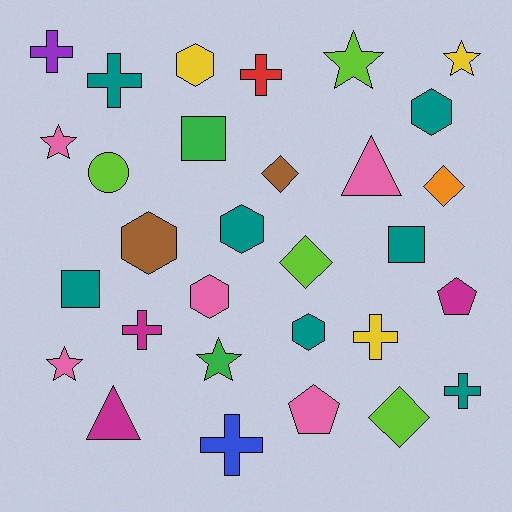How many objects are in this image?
There are 30 objects.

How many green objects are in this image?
There are 2 green objects.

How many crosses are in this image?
There are 7 crosses.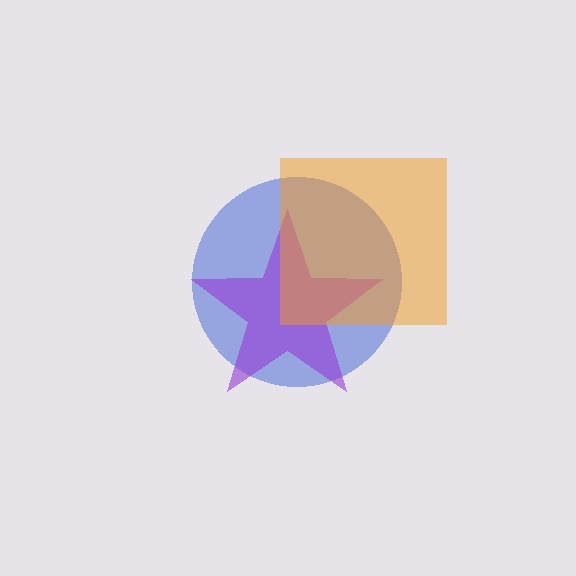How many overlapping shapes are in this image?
There are 3 overlapping shapes in the image.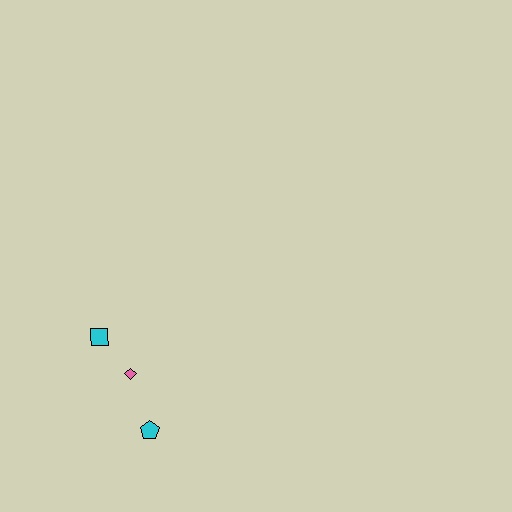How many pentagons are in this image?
There is 1 pentagon.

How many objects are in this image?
There are 3 objects.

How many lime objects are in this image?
There are no lime objects.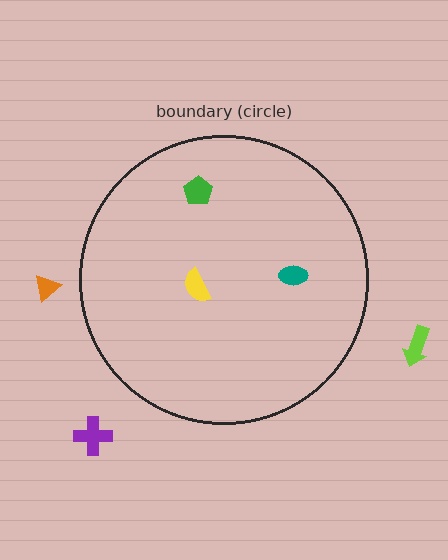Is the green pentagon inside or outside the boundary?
Inside.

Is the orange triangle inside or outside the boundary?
Outside.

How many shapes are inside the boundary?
3 inside, 3 outside.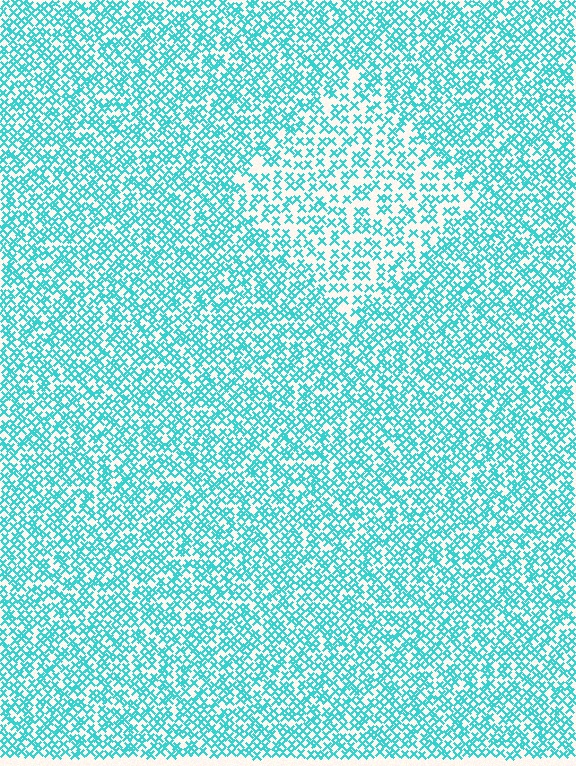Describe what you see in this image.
The image contains small cyan elements arranged at two different densities. A diamond-shaped region is visible where the elements are less densely packed than the surrounding area.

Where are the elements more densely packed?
The elements are more densely packed outside the diamond boundary.